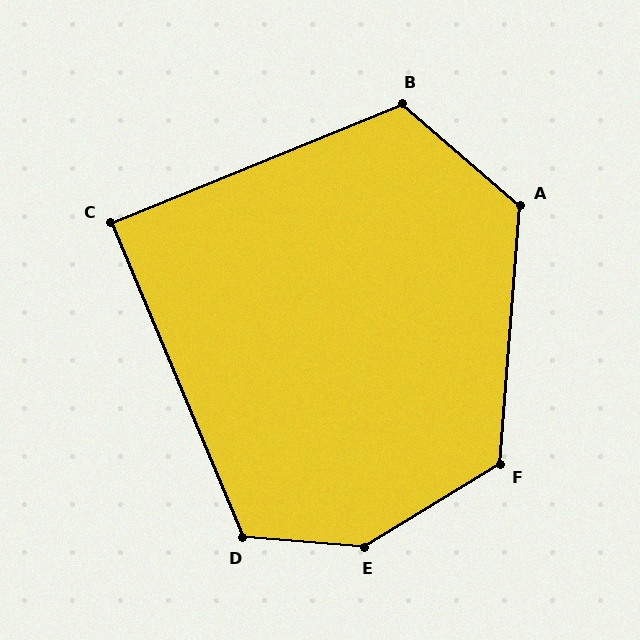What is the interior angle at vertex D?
Approximately 117 degrees (obtuse).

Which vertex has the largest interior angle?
E, at approximately 144 degrees.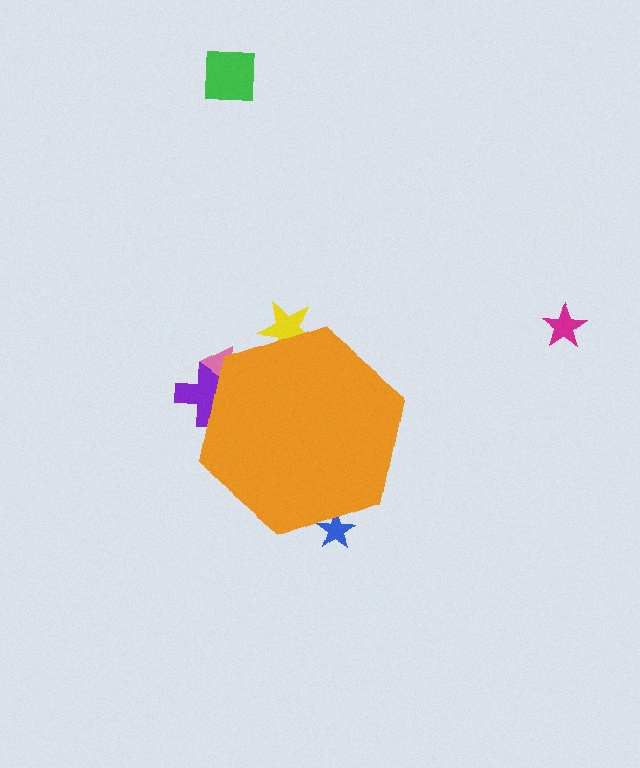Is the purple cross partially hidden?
Yes, the purple cross is partially hidden behind the orange hexagon.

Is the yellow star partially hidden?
Yes, the yellow star is partially hidden behind the orange hexagon.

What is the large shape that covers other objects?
An orange hexagon.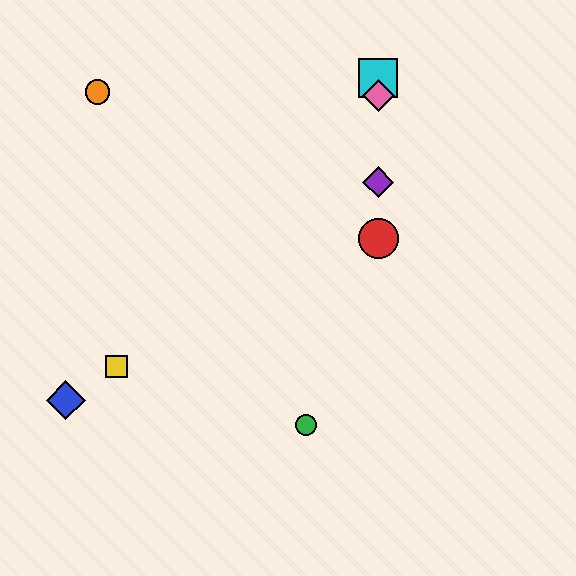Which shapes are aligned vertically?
The red circle, the purple diamond, the cyan square, the pink diamond are aligned vertically.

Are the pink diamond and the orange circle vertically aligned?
No, the pink diamond is at x≈378 and the orange circle is at x≈98.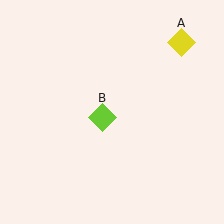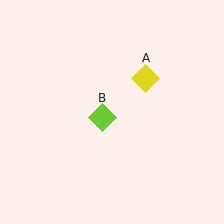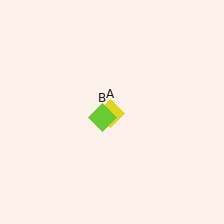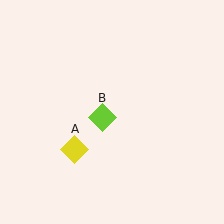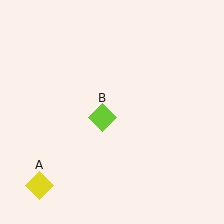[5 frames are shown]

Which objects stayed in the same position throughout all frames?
Lime diamond (object B) remained stationary.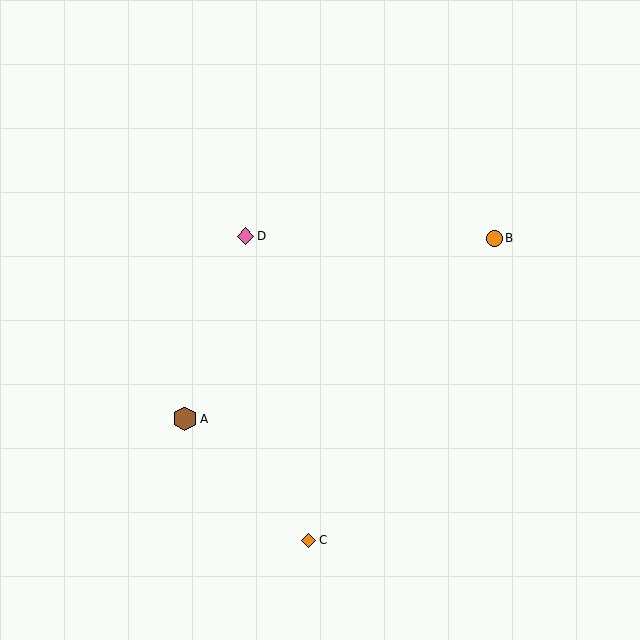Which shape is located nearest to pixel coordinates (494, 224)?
The orange circle (labeled B) at (494, 238) is nearest to that location.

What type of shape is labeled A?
Shape A is a brown hexagon.